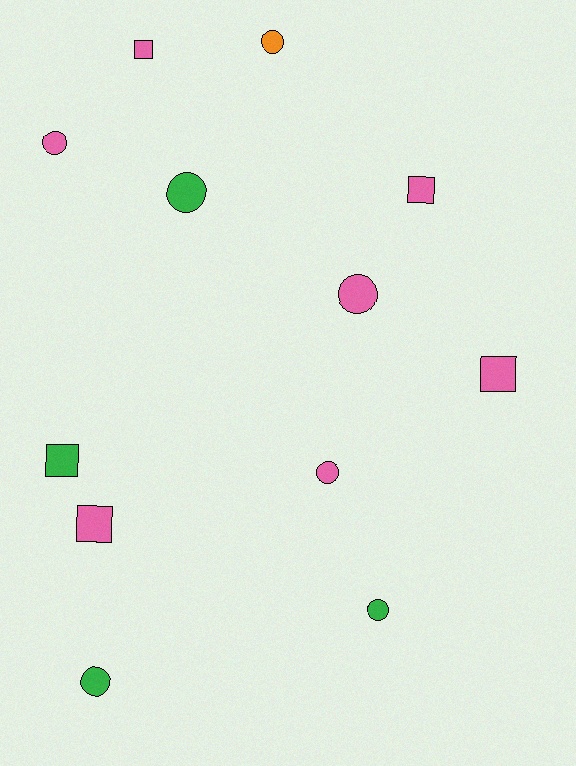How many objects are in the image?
There are 12 objects.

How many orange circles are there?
There is 1 orange circle.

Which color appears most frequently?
Pink, with 7 objects.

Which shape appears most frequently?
Circle, with 7 objects.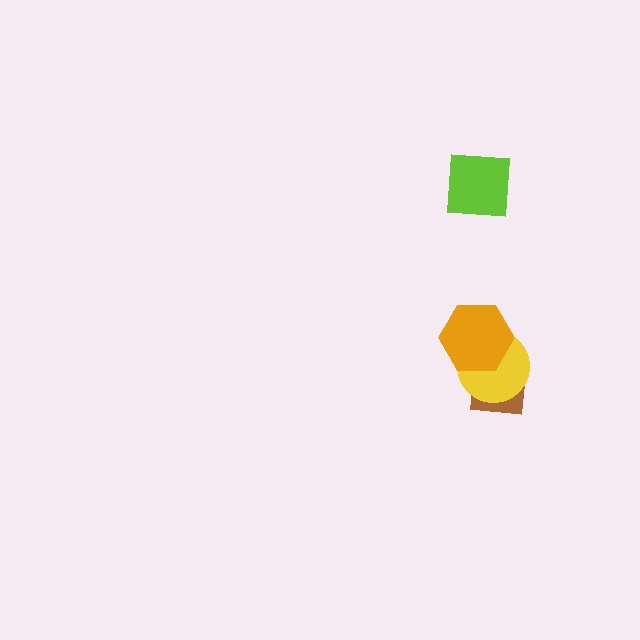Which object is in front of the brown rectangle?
The yellow circle is in front of the brown rectangle.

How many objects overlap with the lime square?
0 objects overlap with the lime square.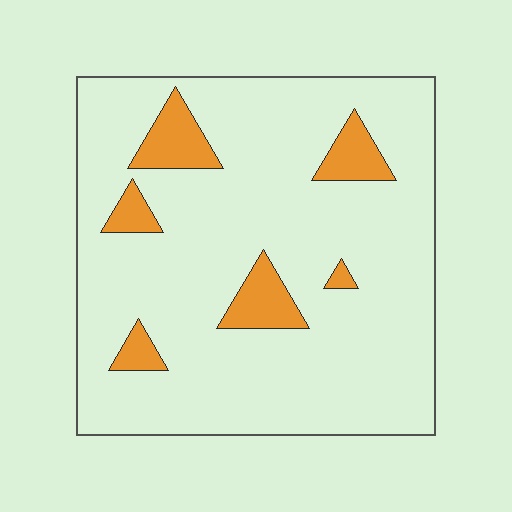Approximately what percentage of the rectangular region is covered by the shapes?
Approximately 10%.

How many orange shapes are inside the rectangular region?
6.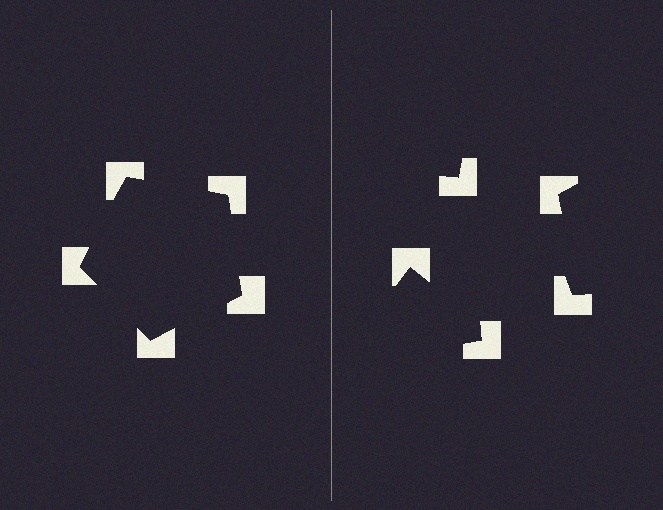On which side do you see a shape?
An illusory pentagon appears on the left side. On the right side the wedge cuts are rotated, so no coherent shape forms.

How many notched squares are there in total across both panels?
10 — 5 on each side.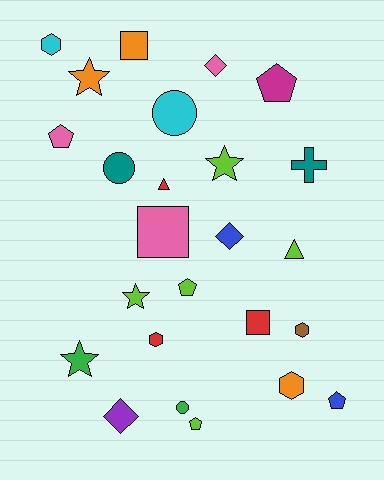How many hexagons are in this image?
There are 4 hexagons.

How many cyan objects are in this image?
There are 2 cyan objects.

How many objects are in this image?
There are 25 objects.